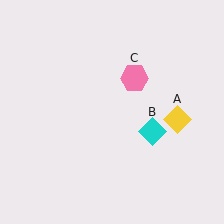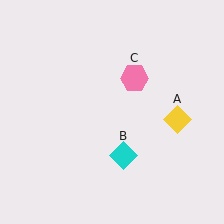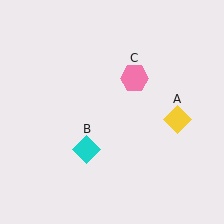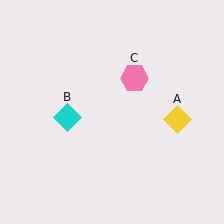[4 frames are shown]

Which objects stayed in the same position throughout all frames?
Yellow diamond (object A) and pink hexagon (object C) remained stationary.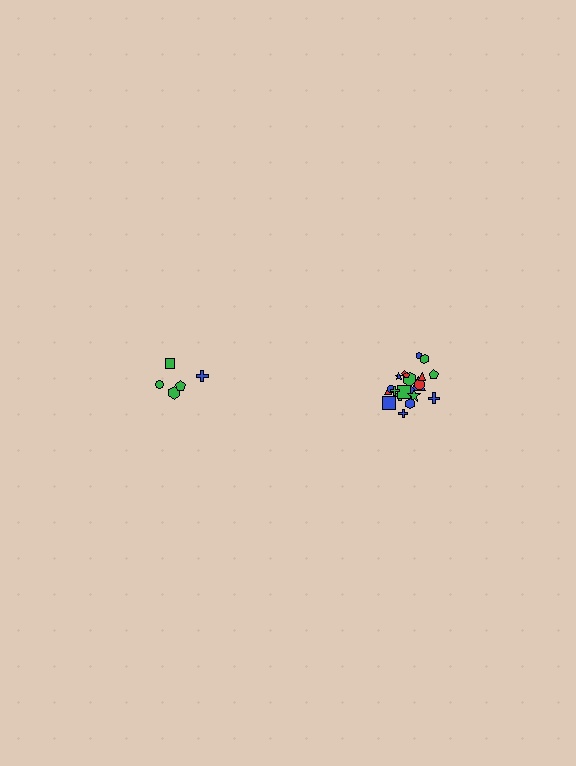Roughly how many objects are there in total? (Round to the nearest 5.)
Roughly 25 objects in total.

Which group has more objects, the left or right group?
The right group.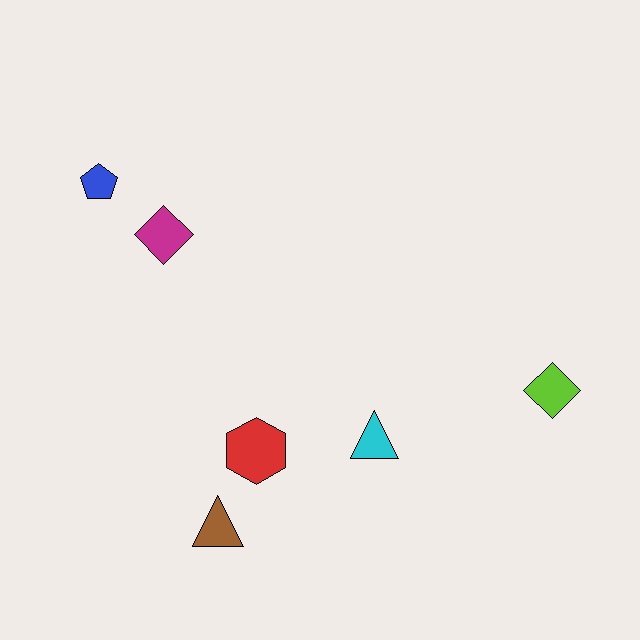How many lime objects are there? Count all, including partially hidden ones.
There is 1 lime object.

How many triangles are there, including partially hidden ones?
There are 2 triangles.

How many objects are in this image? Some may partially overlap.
There are 6 objects.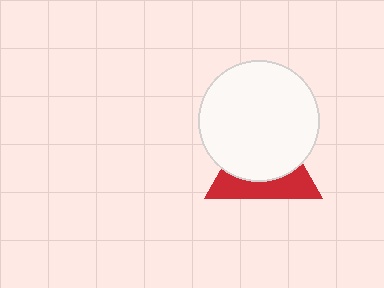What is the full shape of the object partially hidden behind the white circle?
The partially hidden object is a red triangle.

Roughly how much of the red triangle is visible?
A small part of it is visible (roughly 40%).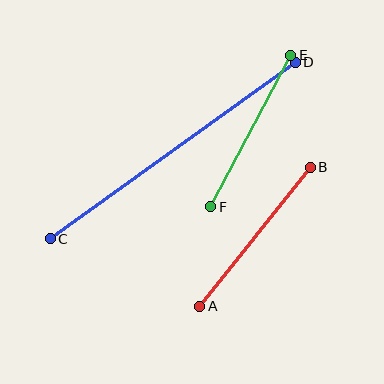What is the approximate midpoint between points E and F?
The midpoint is at approximately (251, 131) pixels.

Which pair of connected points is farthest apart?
Points C and D are farthest apart.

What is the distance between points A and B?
The distance is approximately 178 pixels.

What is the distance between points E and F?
The distance is approximately 171 pixels.